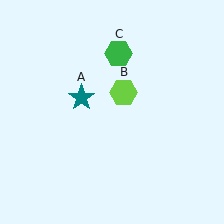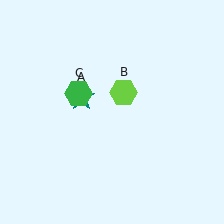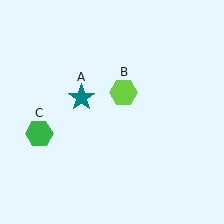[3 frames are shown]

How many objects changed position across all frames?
1 object changed position: green hexagon (object C).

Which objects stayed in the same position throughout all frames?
Teal star (object A) and lime hexagon (object B) remained stationary.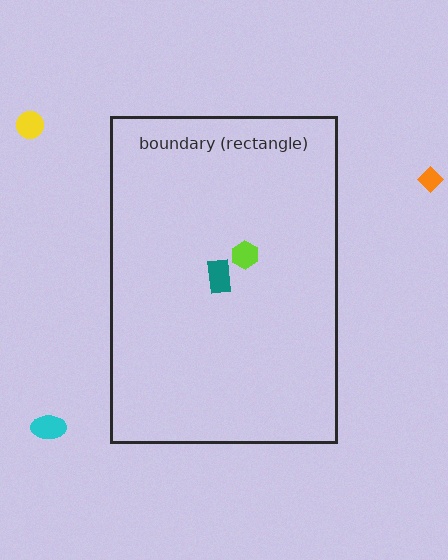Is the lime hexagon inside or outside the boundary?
Inside.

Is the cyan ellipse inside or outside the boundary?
Outside.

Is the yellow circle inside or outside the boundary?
Outside.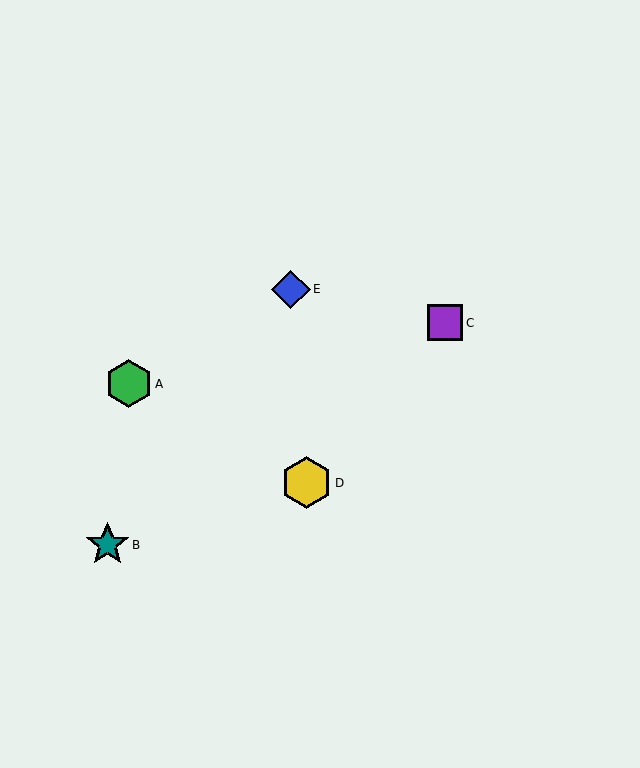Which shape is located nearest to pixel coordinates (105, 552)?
The teal star (labeled B) at (107, 545) is nearest to that location.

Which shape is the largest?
The yellow hexagon (labeled D) is the largest.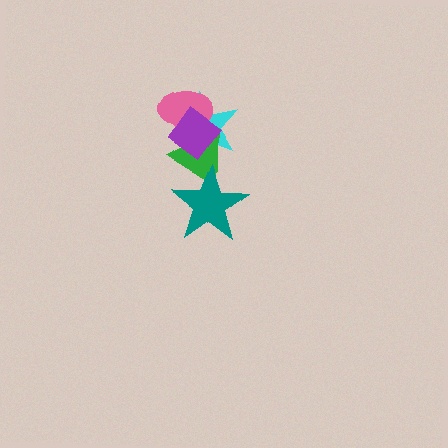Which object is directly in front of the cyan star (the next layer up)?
The pink ellipse is directly in front of the cyan star.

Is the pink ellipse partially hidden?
Yes, it is partially covered by another shape.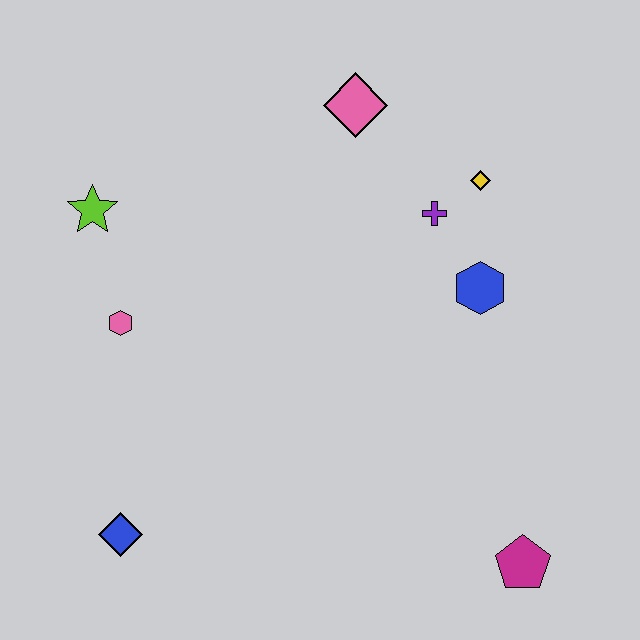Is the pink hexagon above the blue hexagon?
No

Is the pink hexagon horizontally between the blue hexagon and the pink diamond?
No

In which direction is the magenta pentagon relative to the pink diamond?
The magenta pentagon is below the pink diamond.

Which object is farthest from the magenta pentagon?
The lime star is farthest from the magenta pentagon.